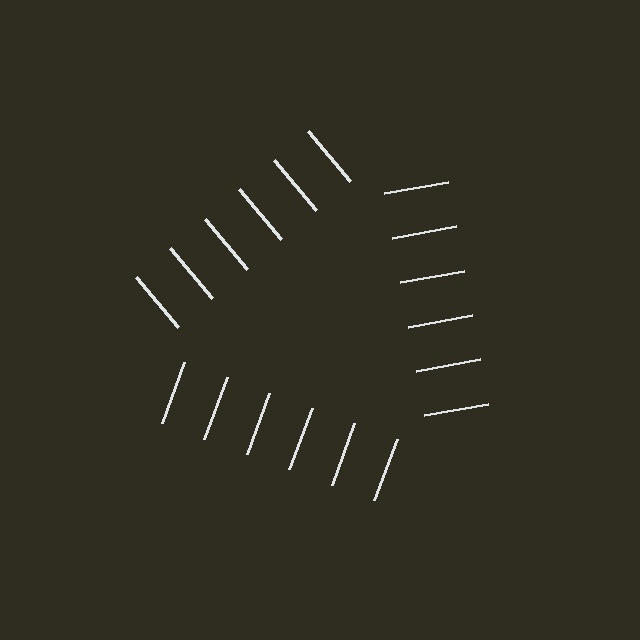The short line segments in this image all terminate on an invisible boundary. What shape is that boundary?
An illusory triangle — the line segments terminate on its edges but no continuous stroke is drawn.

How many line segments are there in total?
18 — 6 along each of the 3 edges.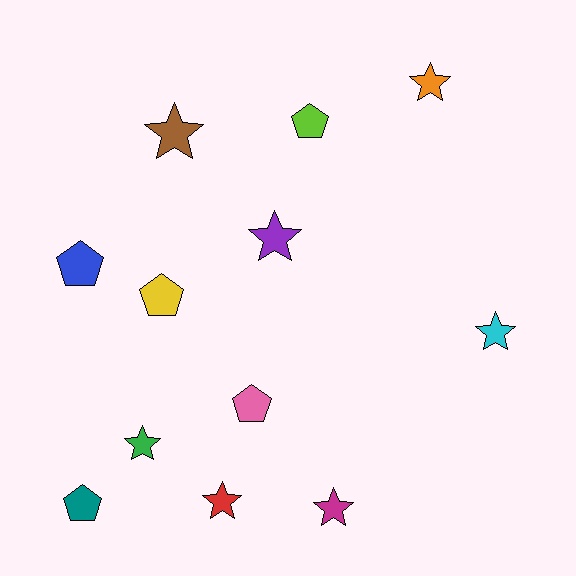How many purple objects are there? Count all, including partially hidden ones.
There is 1 purple object.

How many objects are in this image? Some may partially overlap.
There are 12 objects.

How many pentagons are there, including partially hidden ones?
There are 5 pentagons.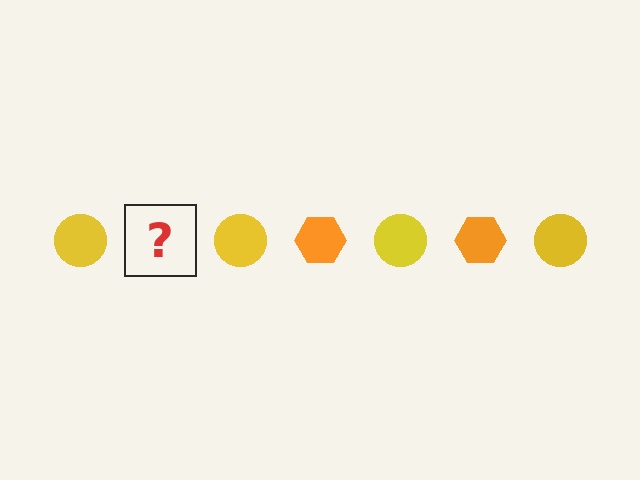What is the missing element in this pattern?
The missing element is an orange hexagon.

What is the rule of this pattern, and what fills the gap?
The rule is that the pattern alternates between yellow circle and orange hexagon. The gap should be filled with an orange hexagon.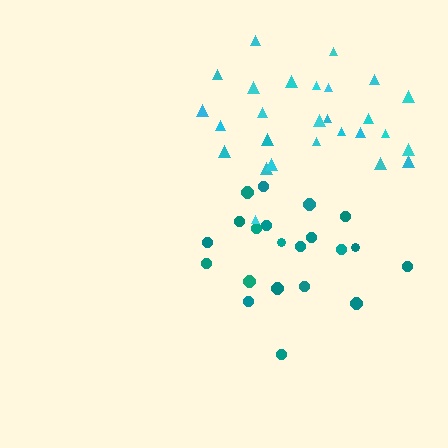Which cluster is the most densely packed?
Teal.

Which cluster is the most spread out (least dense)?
Cyan.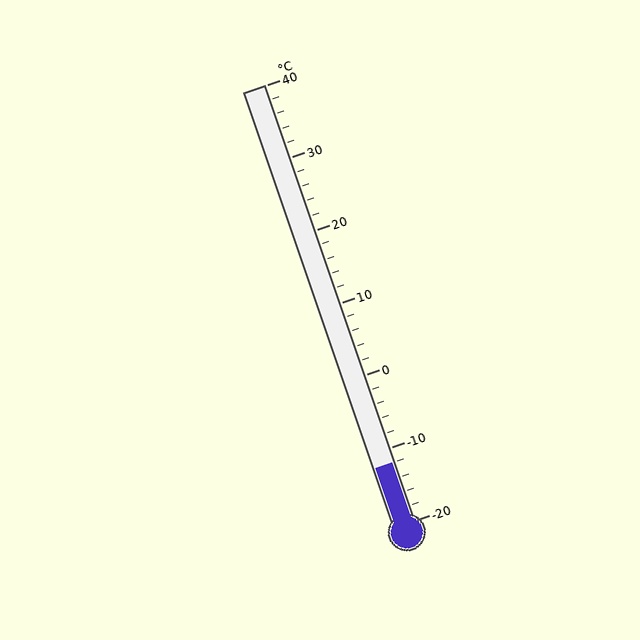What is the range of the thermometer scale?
The thermometer scale ranges from -20°C to 40°C.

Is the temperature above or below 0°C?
The temperature is below 0°C.